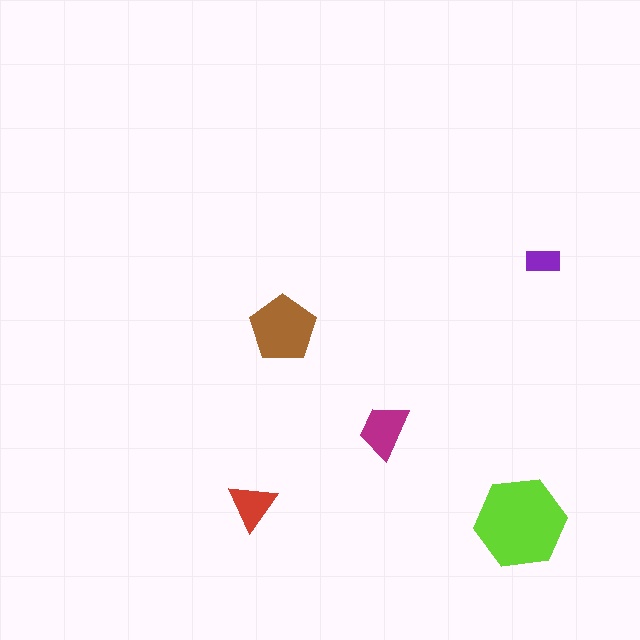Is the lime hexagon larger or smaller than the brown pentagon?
Larger.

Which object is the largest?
The lime hexagon.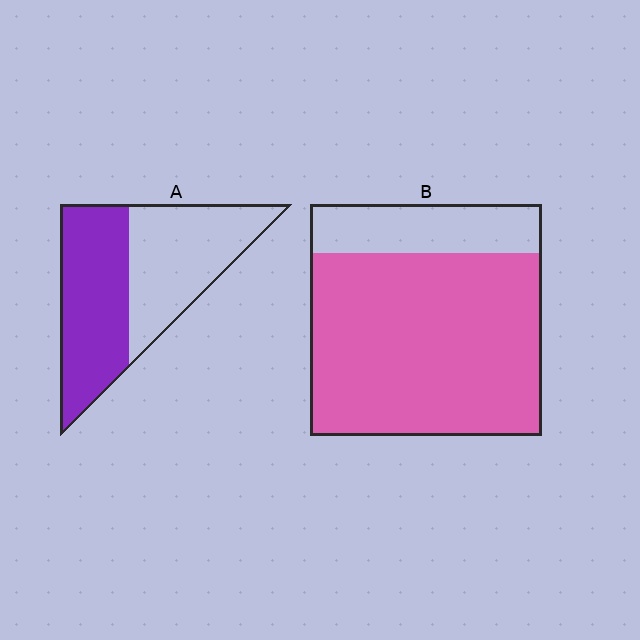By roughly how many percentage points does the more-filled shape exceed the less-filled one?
By roughly 30 percentage points (B over A).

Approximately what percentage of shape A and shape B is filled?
A is approximately 50% and B is approximately 80%.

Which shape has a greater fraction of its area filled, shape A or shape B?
Shape B.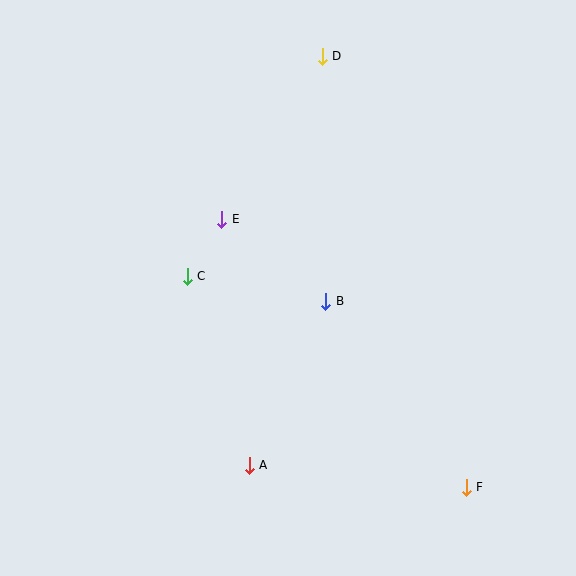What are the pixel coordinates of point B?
Point B is at (326, 301).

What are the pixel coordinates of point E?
Point E is at (222, 219).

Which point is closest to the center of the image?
Point B at (326, 301) is closest to the center.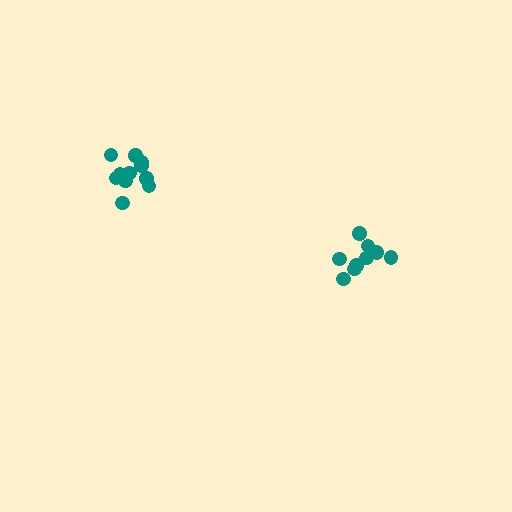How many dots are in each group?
Group 1: 12 dots, Group 2: 9 dots (21 total).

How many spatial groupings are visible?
There are 2 spatial groupings.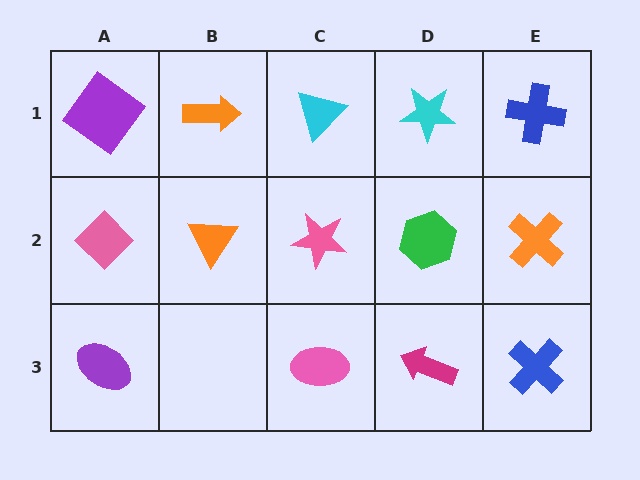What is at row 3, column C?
A pink ellipse.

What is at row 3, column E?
A blue cross.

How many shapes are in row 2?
5 shapes.